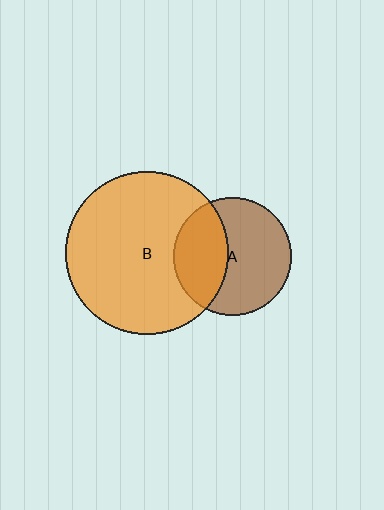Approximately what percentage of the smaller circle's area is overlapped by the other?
Approximately 40%.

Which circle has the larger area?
Circle B (orange).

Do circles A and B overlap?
Yes.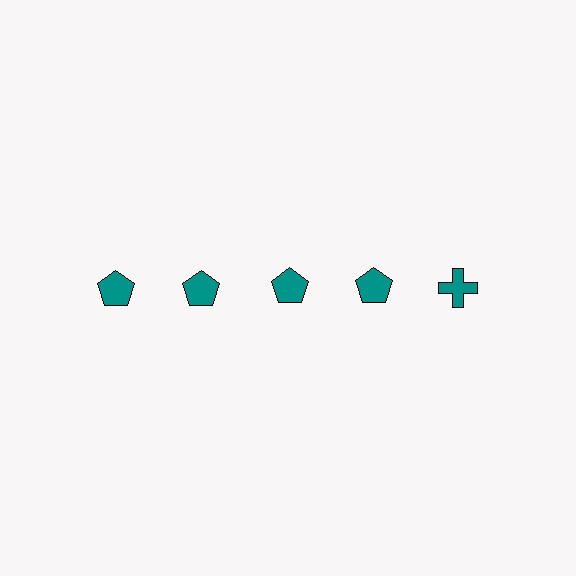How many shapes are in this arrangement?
There are 5 shapes arranged in a grid pattern.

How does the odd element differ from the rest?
It has a different shape: cross instead of pentagon.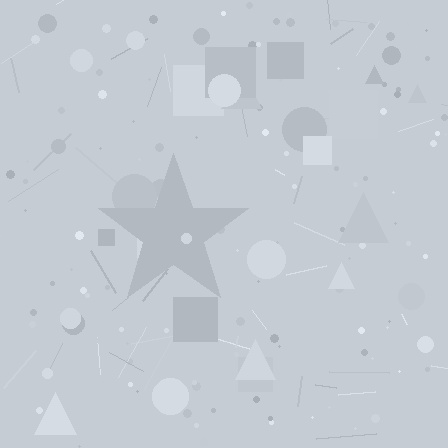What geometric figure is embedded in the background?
A star is embedded in the background.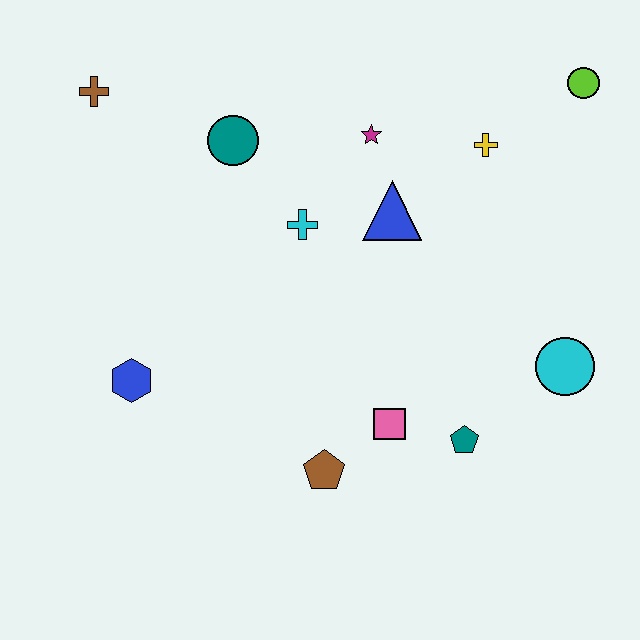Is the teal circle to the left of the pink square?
Yes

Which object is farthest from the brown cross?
The cyan circle is farthest from the brown cross.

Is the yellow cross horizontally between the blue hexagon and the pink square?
No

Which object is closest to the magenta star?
The blue triangle is closest to the magenta star.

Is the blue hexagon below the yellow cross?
Yes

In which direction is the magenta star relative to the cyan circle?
The magenta star is above the cyan circle.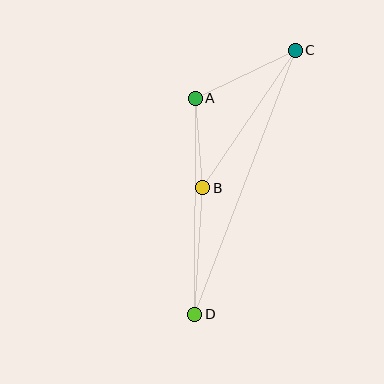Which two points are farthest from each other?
Points C and D are farthest from each other.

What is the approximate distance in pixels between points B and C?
The distance between B and C is approximately 166 pixels.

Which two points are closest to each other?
Points A and B are closest to each other.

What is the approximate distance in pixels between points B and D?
The distance between B and D is approximately 127 pixels.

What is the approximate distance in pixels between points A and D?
The distance between A and D is approximately 216 pixels.